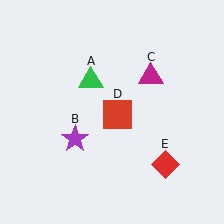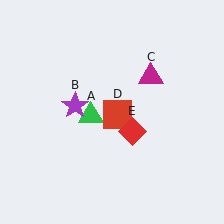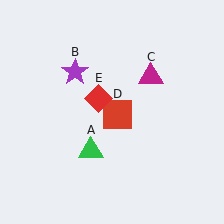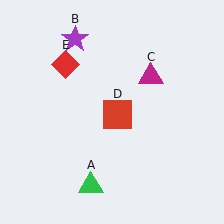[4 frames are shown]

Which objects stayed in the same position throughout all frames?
Magenta triangle (object C) and red square (object D) remained stationary.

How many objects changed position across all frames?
3 objects changed position: green triangle (object A), purple star (object B), red diamond (object E).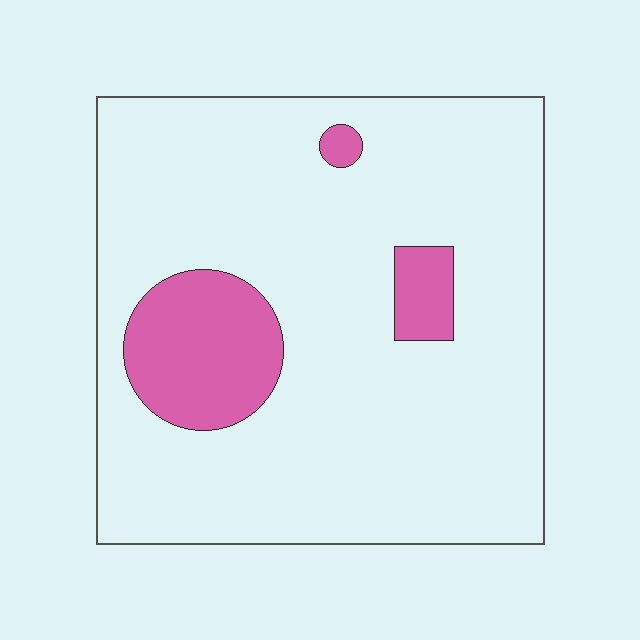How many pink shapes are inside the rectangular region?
3.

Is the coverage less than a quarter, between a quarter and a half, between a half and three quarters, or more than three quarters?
Less than a quarter.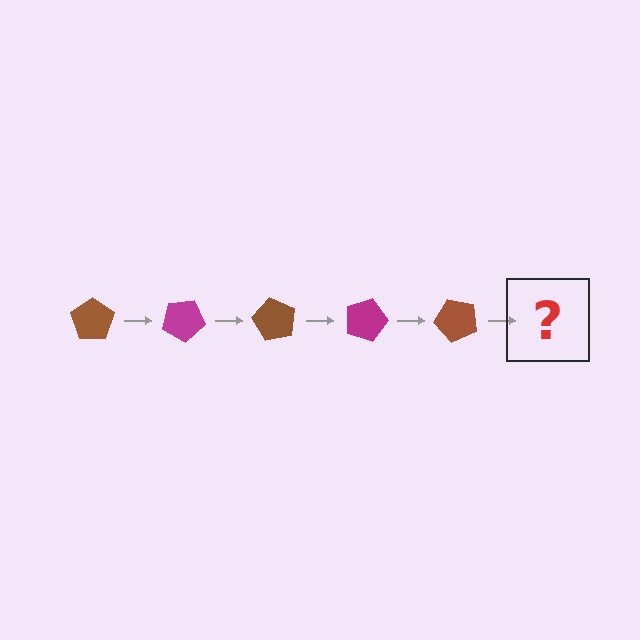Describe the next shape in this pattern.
It should be a magenta pentagon, rotated 150 degrees from the start.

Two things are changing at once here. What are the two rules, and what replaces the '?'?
The two rules are that it rotates 30 degrees each step and the color cycles through brown and magenta. The '?' should be a magenta pentagon, rotated 150 degrees from the start.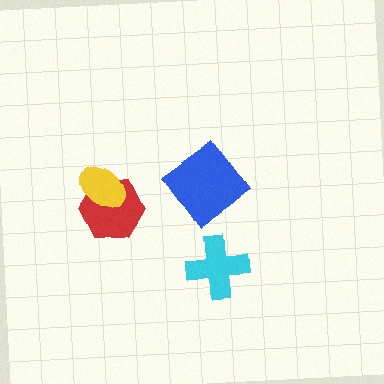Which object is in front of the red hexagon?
The yellow ellipse is in front of the red hexagon.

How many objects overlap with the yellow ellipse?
1 object overlaps with the yellow ellipse.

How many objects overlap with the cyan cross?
0 objects overlap with the cyan cross.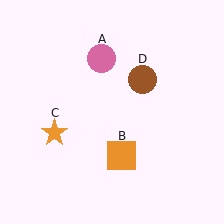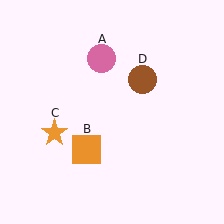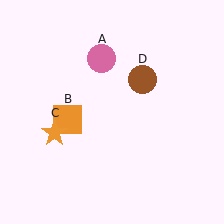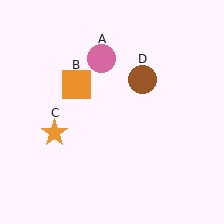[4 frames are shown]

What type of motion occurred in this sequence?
The orange square (object B) rotated clockwise around the center of the scene.